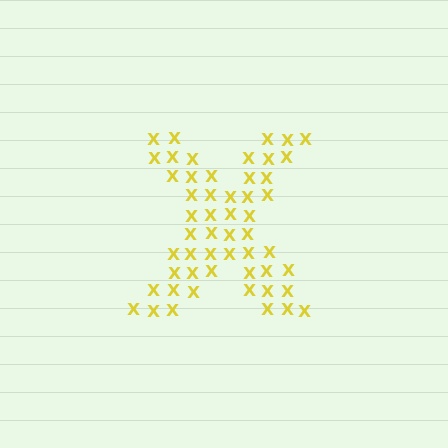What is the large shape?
The large shape is the letter X.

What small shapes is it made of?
It is made of small letter X's.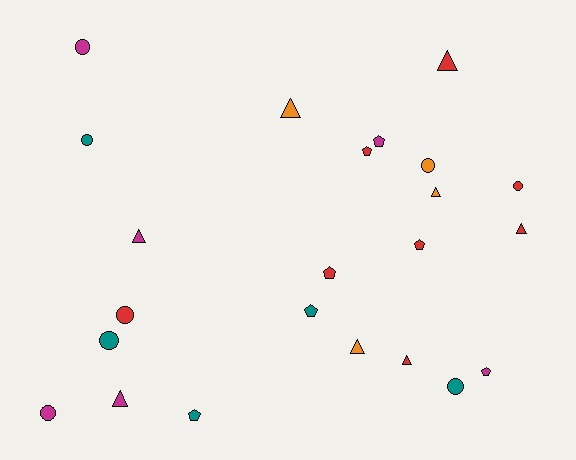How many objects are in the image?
There are 23 objects.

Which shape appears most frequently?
Circle, with 8 objects.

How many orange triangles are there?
There are 3 orange triangles.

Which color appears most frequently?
Red, with 8 objects.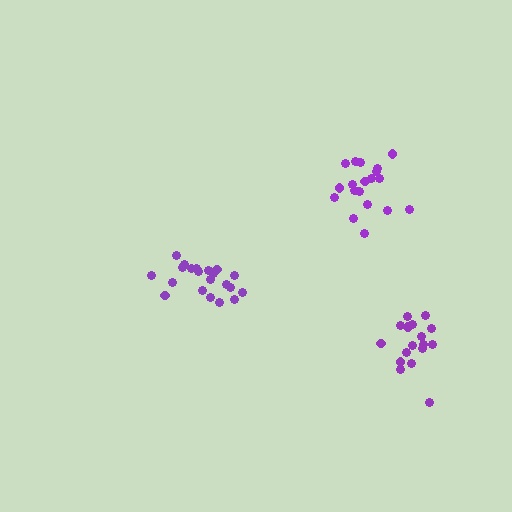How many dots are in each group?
Group 1: 19 dots, Group 2: 21 dots, Group 3: 17 dots (57 total).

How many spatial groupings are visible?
There are 3 spatial groupings.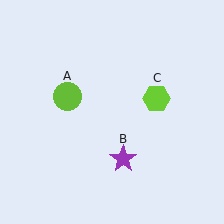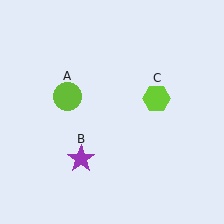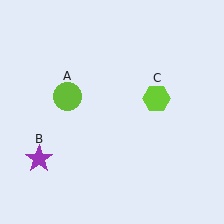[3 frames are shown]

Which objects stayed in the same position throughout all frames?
Lime circle (object A) and lime hexagon (object C) remained stationary.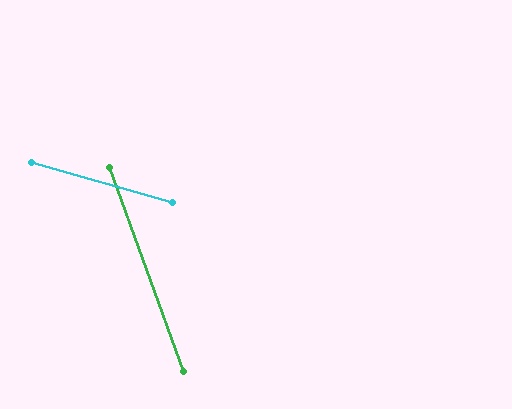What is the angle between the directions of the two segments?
Approximately 54 degrees.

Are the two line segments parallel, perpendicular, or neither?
Neither parallel nor perpendicular — they differ by about 54°.